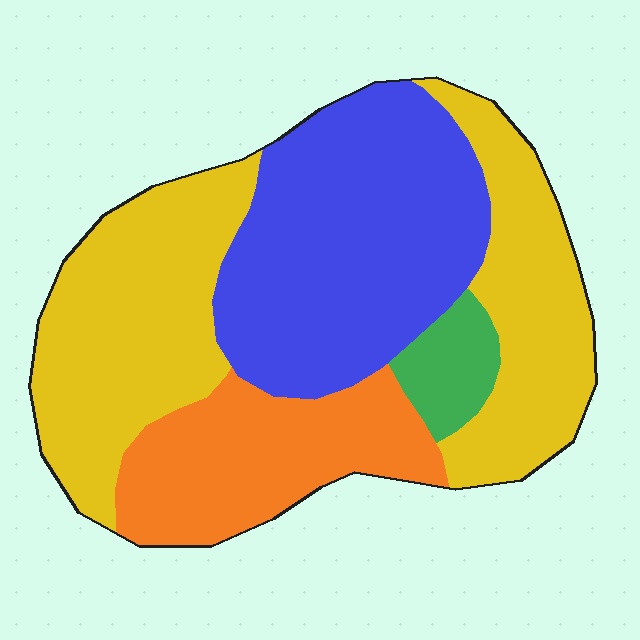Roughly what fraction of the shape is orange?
Orange covers around 20% of the shape.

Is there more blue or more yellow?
Yellow.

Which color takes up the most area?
Yellow, at roughly 45%.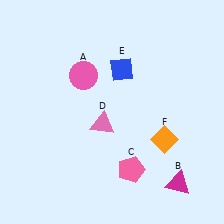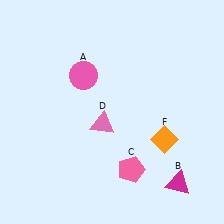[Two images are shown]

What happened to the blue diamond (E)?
The blue diamond (E) was removed in Image 2. It was in the top-right area of Image 1.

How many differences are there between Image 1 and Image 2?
There is 1 difference between the two images.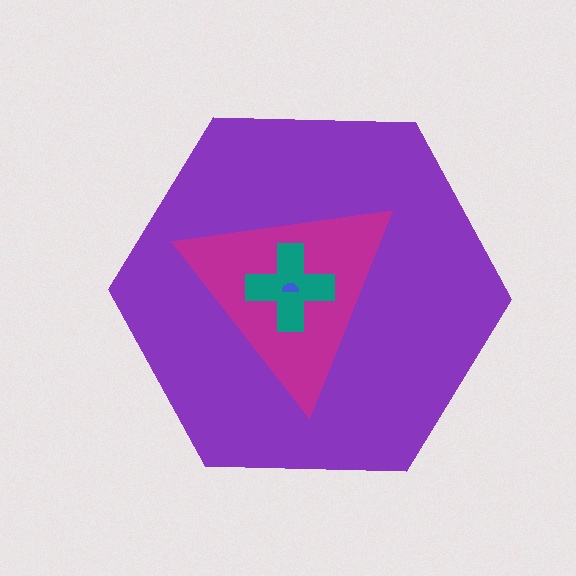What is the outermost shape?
The purple hexagon.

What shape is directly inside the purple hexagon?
The magenta triangle.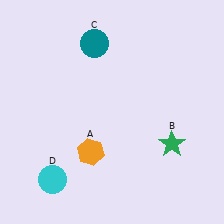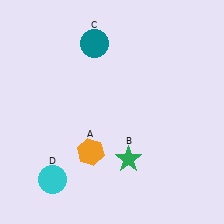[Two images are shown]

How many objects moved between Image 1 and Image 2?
1 object moved between the two images.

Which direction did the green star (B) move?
The green star (B) moved left.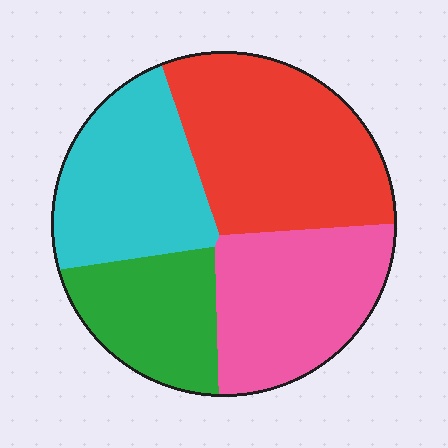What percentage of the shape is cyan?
Cyan covers 24% of the shape.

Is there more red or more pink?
Red.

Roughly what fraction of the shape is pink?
Pink takes up about one quarter (1/4) of the shape.